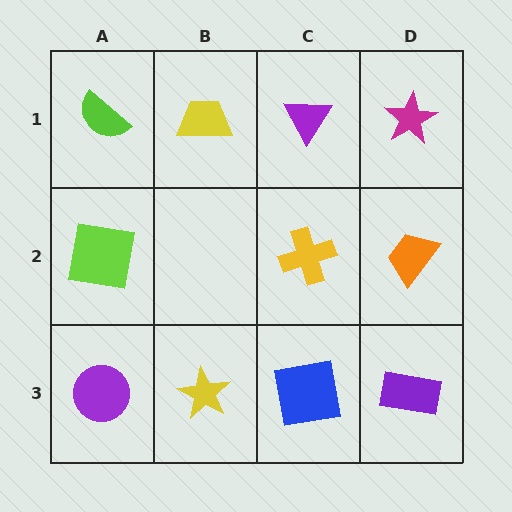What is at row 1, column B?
A yellow trapezoid.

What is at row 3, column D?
A purple rectangle.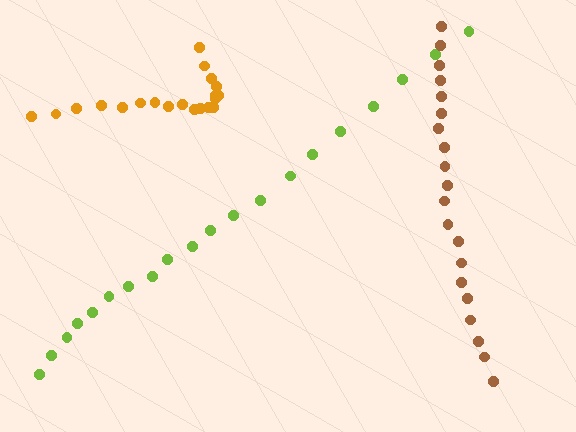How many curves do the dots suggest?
There are 3 distinct paths.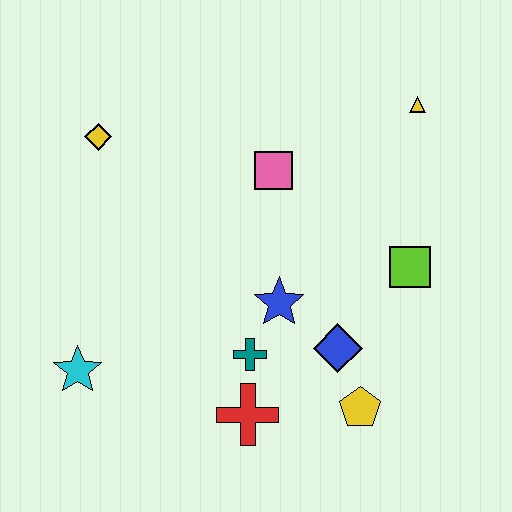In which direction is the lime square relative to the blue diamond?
The lime square is above the blue diamond.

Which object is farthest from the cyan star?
The yellow triangle is farthest from the cyan star.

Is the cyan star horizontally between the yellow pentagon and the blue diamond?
No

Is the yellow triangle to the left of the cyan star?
No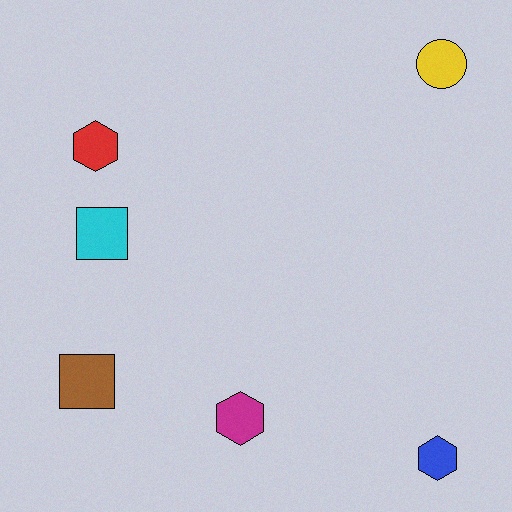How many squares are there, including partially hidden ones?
There are 2 squares.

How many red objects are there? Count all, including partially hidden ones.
There is 1 red object.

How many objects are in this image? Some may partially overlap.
There are 6 objects.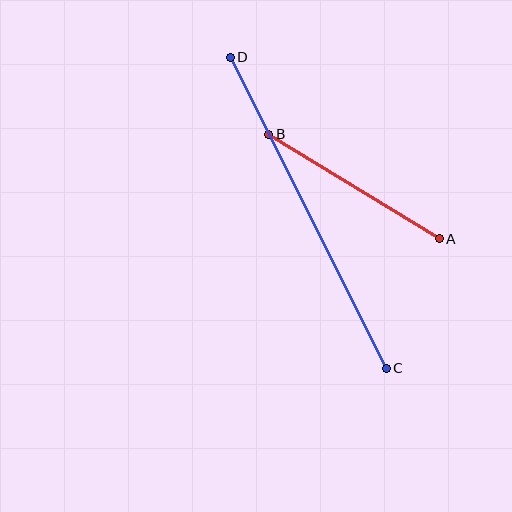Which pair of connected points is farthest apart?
Points C and D are farthest apart.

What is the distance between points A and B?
The distance is approximately 200 pixels.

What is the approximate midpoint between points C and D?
The midpoint is at approximately (308, 213) pixels.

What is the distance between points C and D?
The distance is approximately 348 pixels.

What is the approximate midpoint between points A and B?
The midpoint is at approximately (354, 186) pixels.